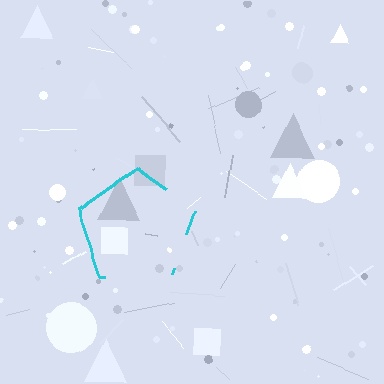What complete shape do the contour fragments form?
The contour fragments form a pentagon.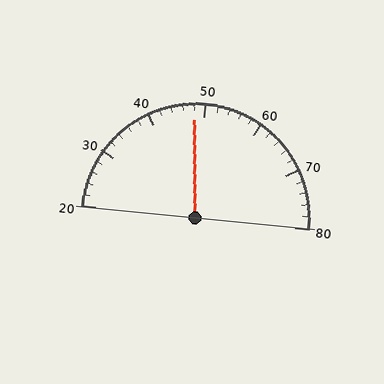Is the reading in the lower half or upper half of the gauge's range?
The reading is in the lower half of the range (20 to 80).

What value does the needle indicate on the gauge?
The needle indicates approximately 48.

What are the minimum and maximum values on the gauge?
The gauge ranges from 20 to 80.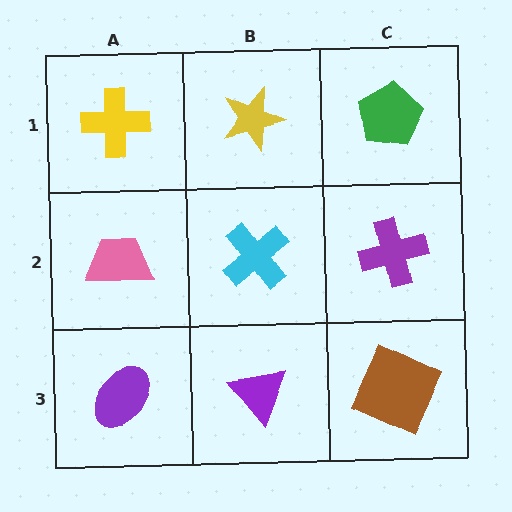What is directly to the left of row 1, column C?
A yellow star.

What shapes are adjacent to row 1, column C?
A purple cross (row 2, column C), a yellow star (row 1, column B).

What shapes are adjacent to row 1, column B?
A cyan cross (row 2, column B), a yellow cross (row 1, column A), a green pentagon (row 1, column C).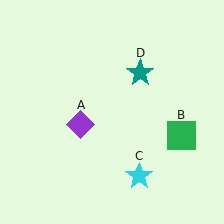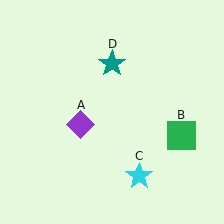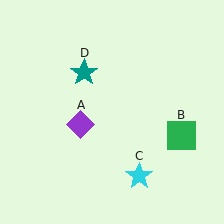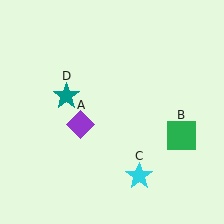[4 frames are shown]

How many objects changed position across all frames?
1 object changed position: teal star (object D).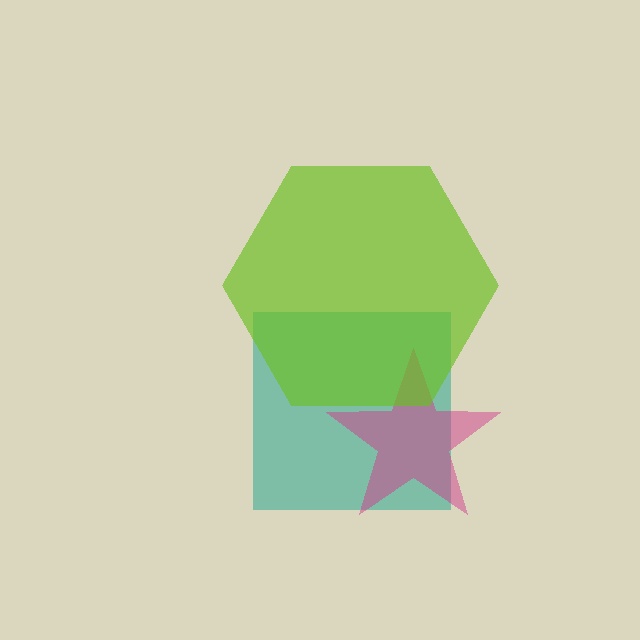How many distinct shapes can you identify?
There are 3 distinct shapes: a teal square, a magenta star, a lime hexagon.